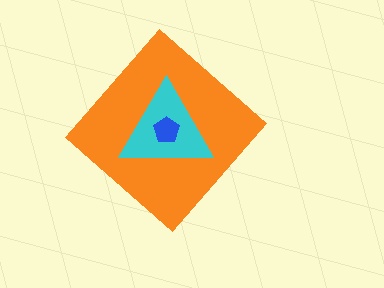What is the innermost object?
The blue pentagon.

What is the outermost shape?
The orange diamond.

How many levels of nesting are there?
3.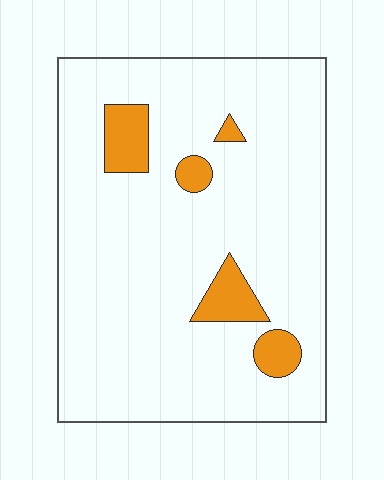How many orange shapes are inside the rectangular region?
5.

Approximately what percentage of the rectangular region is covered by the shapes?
Approximately 10%.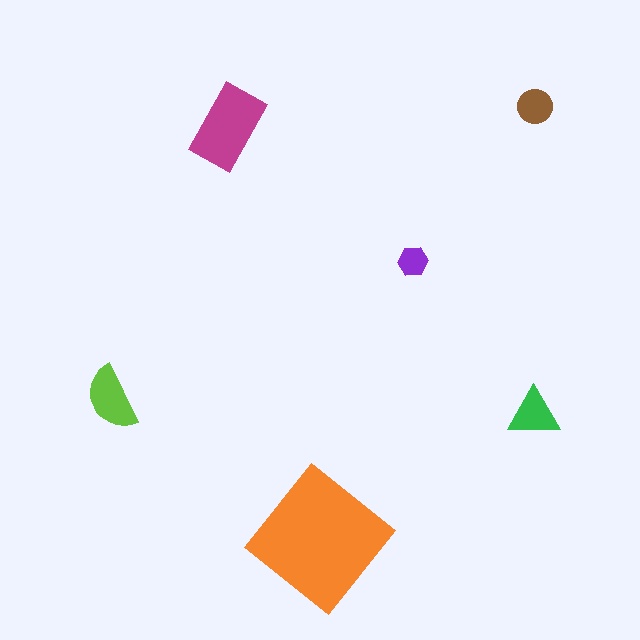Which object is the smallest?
The purple hexagon.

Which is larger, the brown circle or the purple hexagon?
The brown circle.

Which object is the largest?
The orange diamond.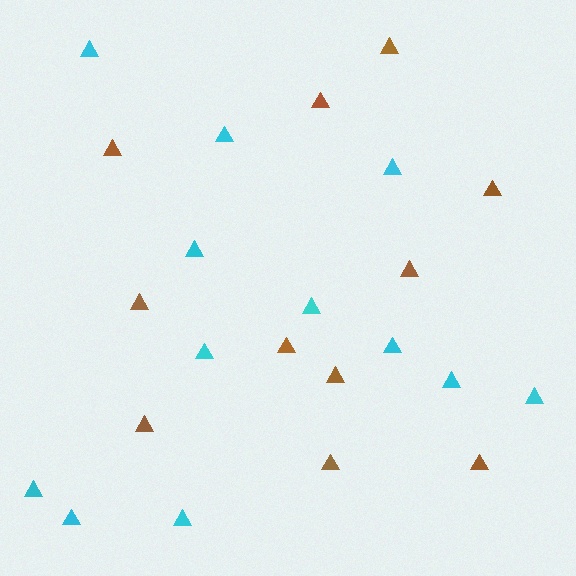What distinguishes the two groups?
There are 2 groups: one group of brown triangles (11) and one group of cyan triangles (12).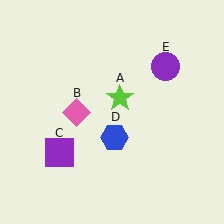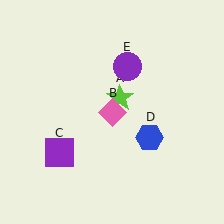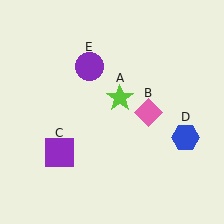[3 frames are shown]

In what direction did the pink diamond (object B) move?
The pink diamond (object B) moved right.